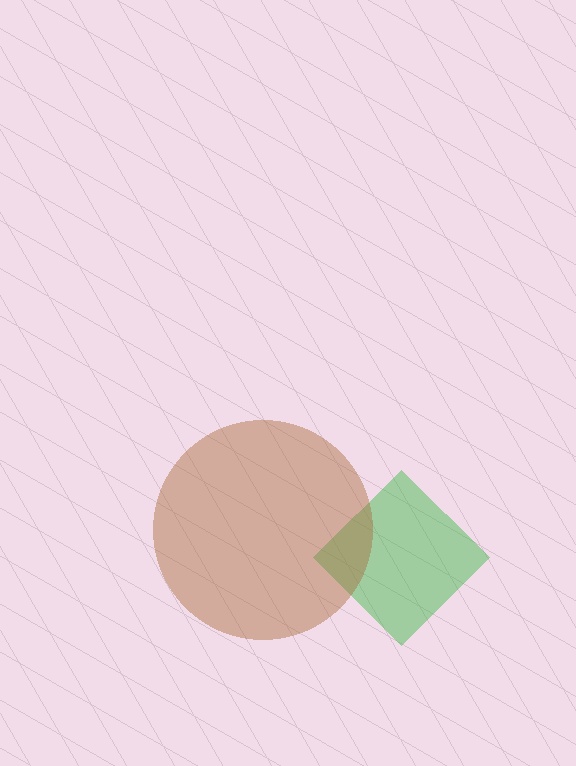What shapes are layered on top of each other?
The layered shapes are: a green diamond, a brown circle.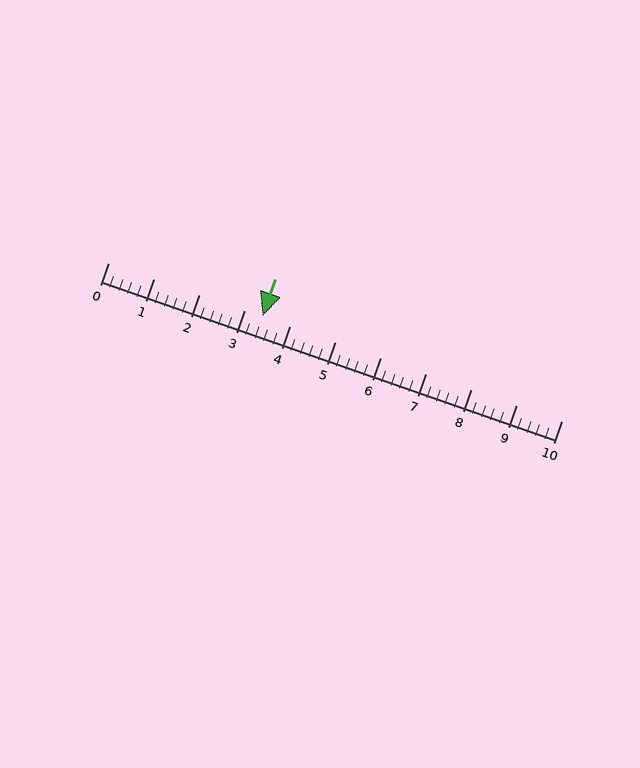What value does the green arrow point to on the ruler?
The green arrow points to approximately 3.4.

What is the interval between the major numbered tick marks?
The major tick marks are spaced 1 units apart.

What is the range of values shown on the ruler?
The ruler shows values from 0 to 10.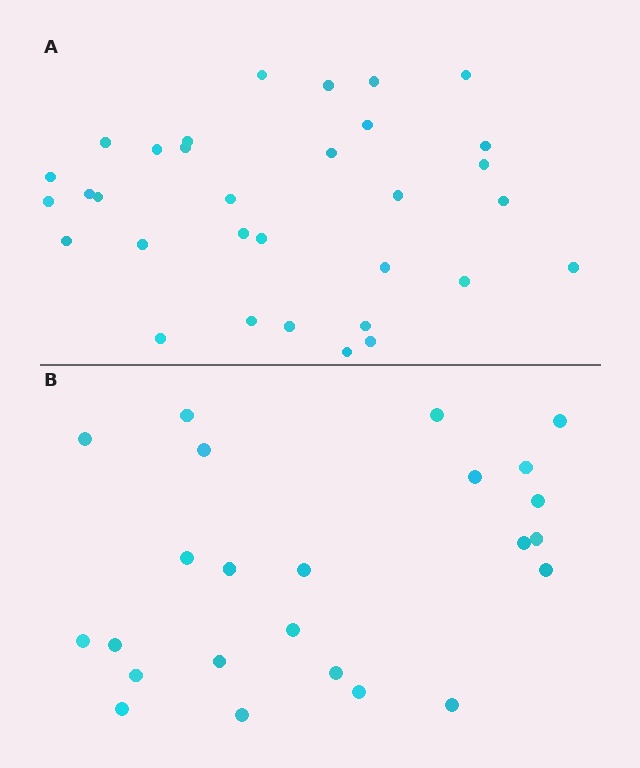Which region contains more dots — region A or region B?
Region A (the top region) has more dots.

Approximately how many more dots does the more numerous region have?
Region A has roughly 8 or so more dots than region B.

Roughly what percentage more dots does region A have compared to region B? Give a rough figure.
About 35% more.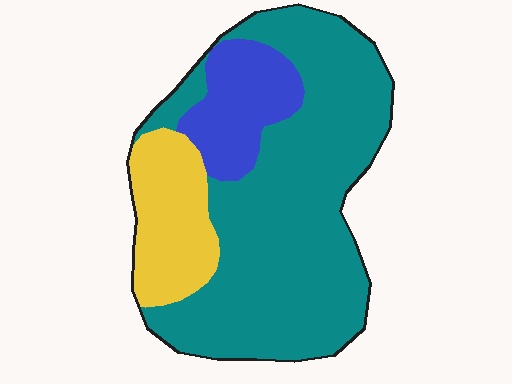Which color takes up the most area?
Teal, at roughly 70%.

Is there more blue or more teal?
Teal.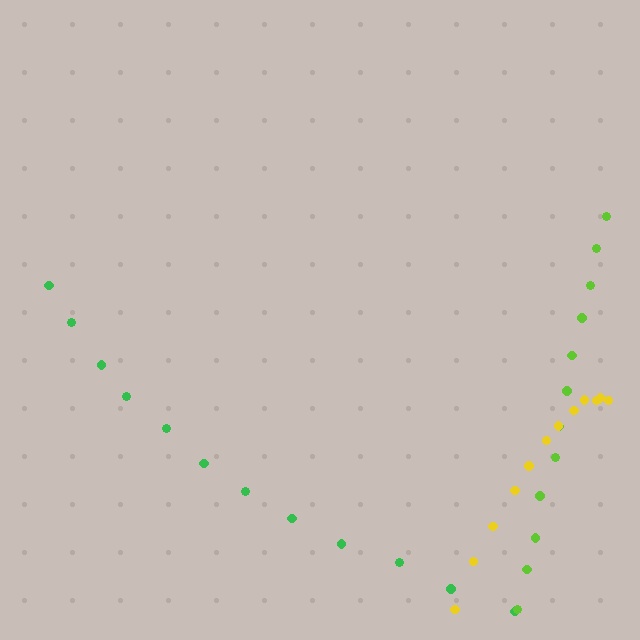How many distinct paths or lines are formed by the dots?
There are 3 distinct paths.